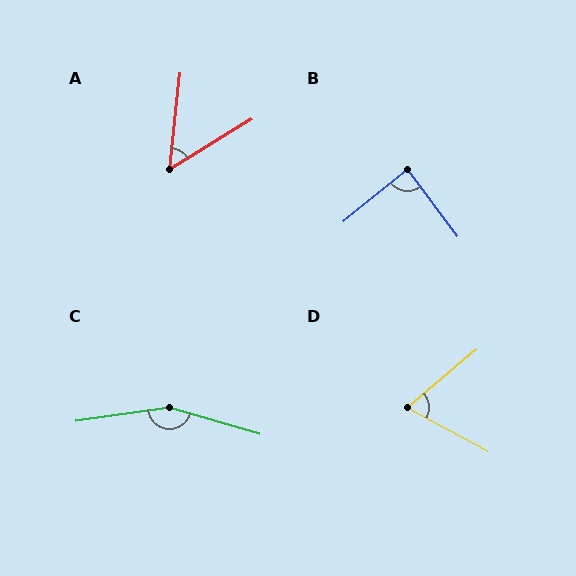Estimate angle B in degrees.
Approximately 88 degrees.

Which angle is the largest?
C, at approximately 156 degrees.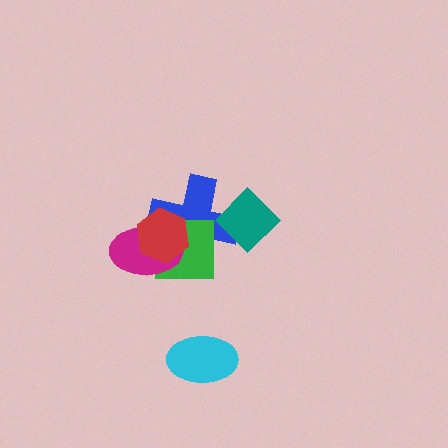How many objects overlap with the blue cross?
4 objects overlap with the blue cross.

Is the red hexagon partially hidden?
No, no other shape covers it.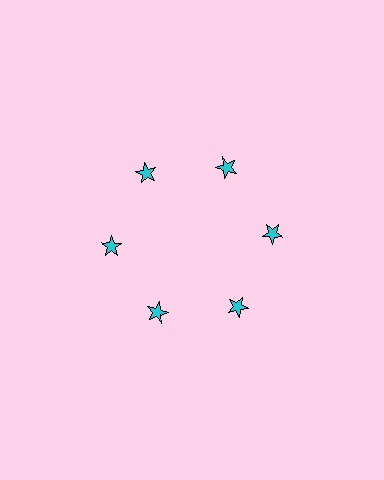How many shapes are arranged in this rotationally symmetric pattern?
There are 6 shapes, arranged in 6 groups of 1.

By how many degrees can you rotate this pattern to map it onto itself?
The pattern maps onto itself every 60 degrees of rotation.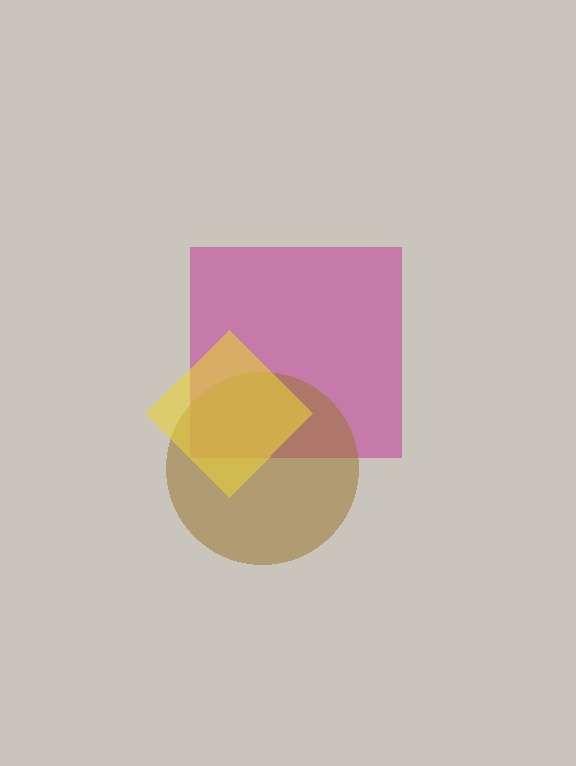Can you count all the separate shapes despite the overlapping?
Yes, there are 3 separate shapes.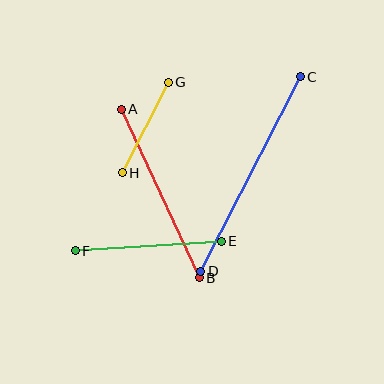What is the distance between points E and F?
The distance is approximately 146 pixels.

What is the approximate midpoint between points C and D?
The midpoint is at approximately (251, 174) pixels.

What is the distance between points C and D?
The distance is approximately 218 pixels.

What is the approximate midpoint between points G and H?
The midpoint is at approximately (145, 128) pixels.